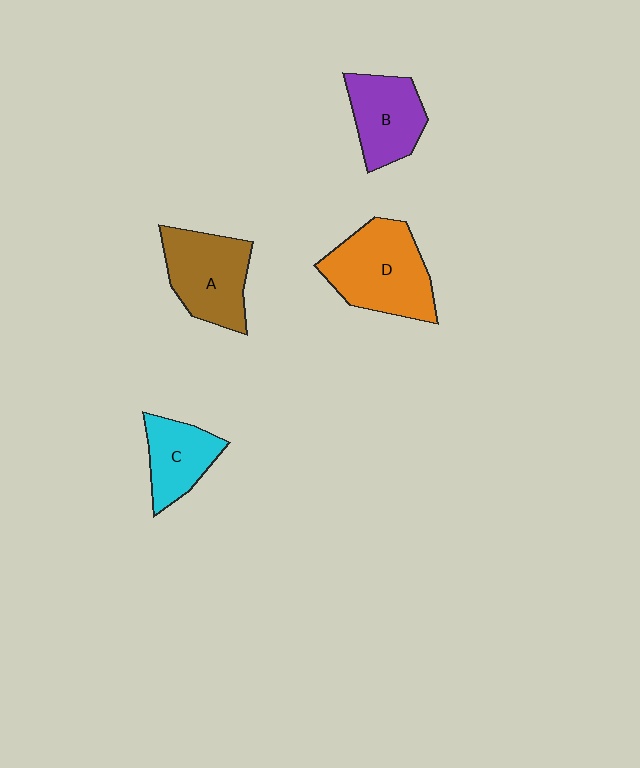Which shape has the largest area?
Shape D (orange).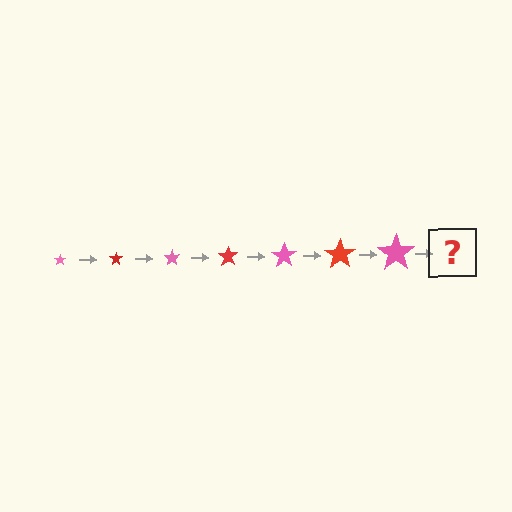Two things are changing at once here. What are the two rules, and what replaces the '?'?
The two rules are that the star grows larger each step and the color cycles through pink and red. The '?' should be a red star, larger than the previous one.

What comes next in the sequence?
The next element should be a red star, larger than the previous one.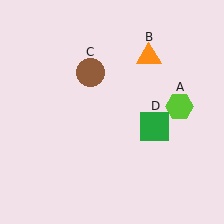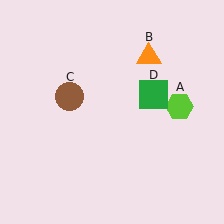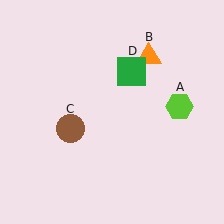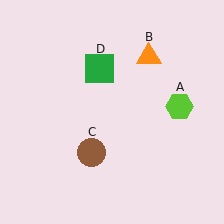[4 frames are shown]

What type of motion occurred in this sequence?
The brown circle (object C), green square (object D) rotated counterclockwise around the center of the scene.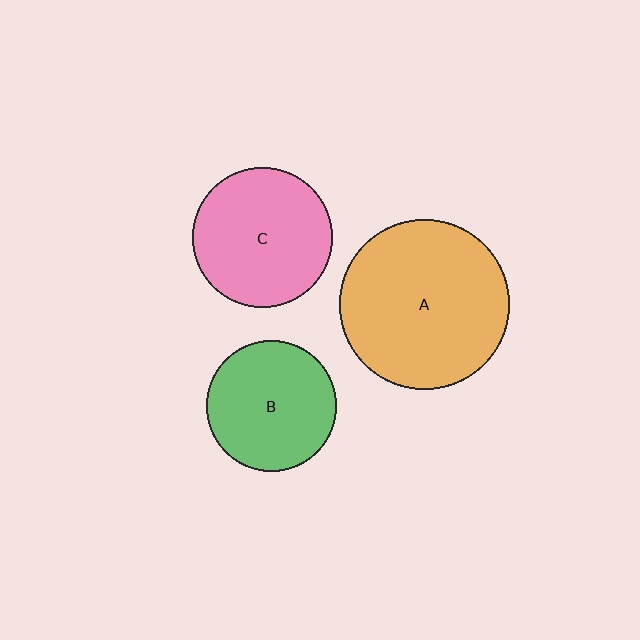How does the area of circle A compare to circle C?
Approximately 1.5 times.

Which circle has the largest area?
Circle A (orange).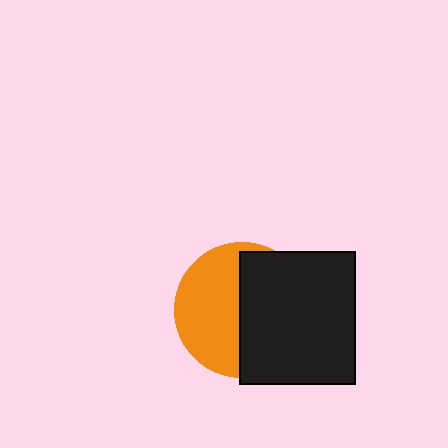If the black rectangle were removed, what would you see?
You would see the complete orange circle.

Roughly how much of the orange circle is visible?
About half of it is visible (roughly 49%).